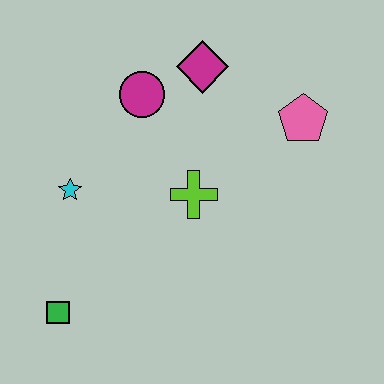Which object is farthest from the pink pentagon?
The green square is farthest from the pink pentagon.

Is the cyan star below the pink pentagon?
Yes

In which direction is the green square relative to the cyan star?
The green square is below the cyan star.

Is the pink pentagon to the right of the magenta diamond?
Yes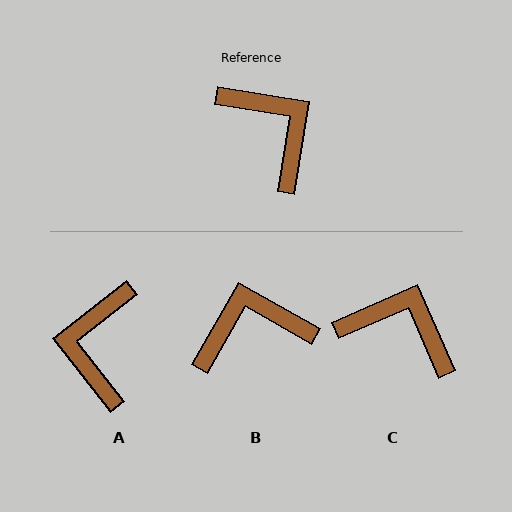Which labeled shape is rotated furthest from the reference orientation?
A, about 137 degrees away.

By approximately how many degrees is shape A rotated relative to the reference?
Approximately 137 degrees counter-clockwise.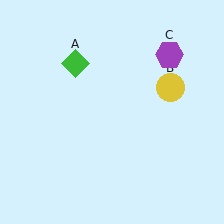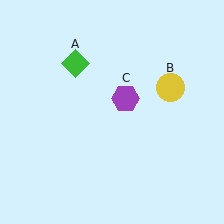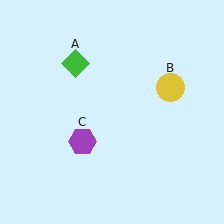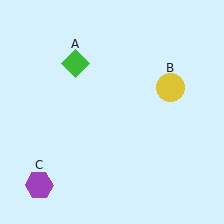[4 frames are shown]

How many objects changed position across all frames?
1 object changed position: purple hexagon (object C).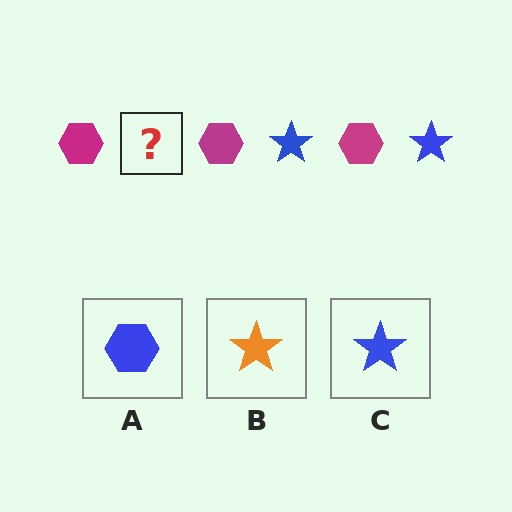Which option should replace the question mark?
Option C.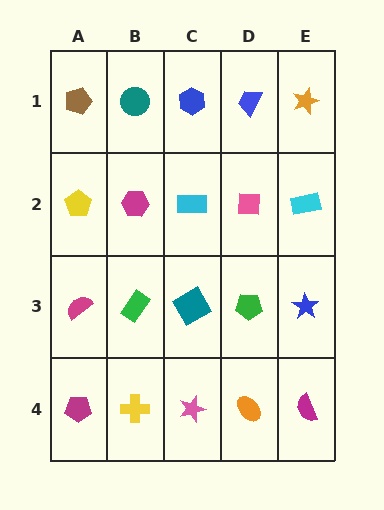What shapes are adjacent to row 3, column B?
A magenta hexagon (row 2, column B), a yellow cross (row 4, column B), a magenta semicircle (row 3, column A), a teal square (row 3, column C).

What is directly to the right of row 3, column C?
A green pentagon.